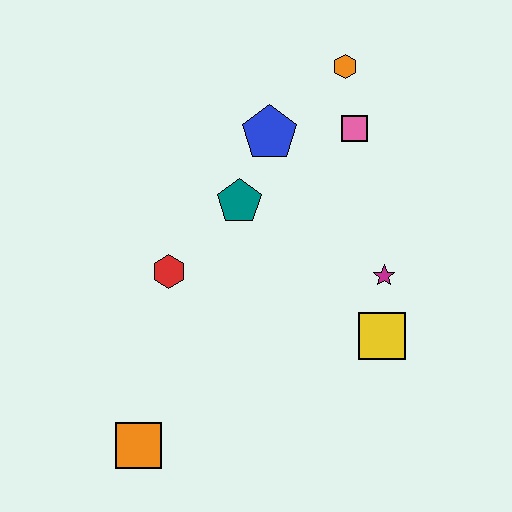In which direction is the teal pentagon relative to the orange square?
The teal pentagon is above the orange square.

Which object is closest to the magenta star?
The yellow square is closest to the magenta star.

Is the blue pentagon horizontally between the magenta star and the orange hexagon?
No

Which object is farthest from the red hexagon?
The orange hexagon is farthest from the red hexagon.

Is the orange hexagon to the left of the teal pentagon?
No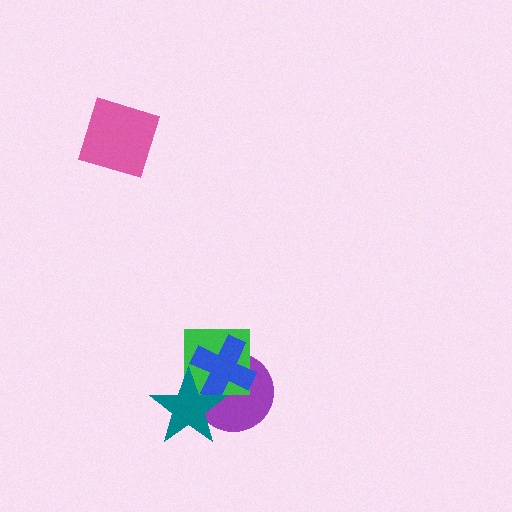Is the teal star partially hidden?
No, no other shape covers it.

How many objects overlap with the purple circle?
3 objects overlap with the purple circle.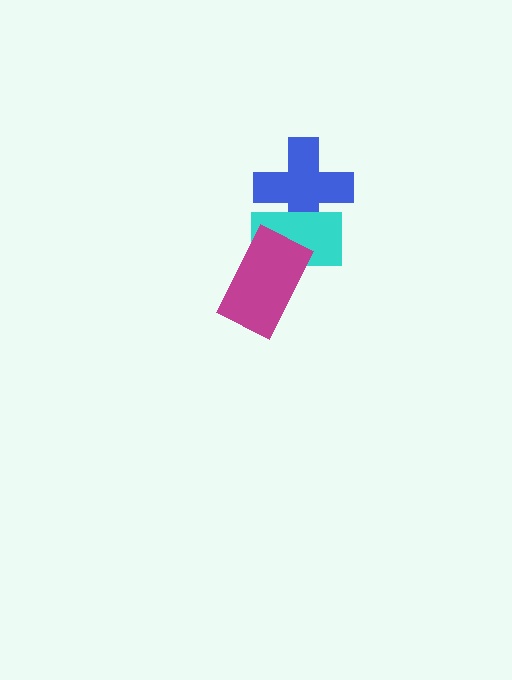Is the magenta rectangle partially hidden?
No, no other shape covers it.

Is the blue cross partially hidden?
Yes, it is partially covered by another shape.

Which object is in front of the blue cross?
The cyan rectangle is in front of the blue cross.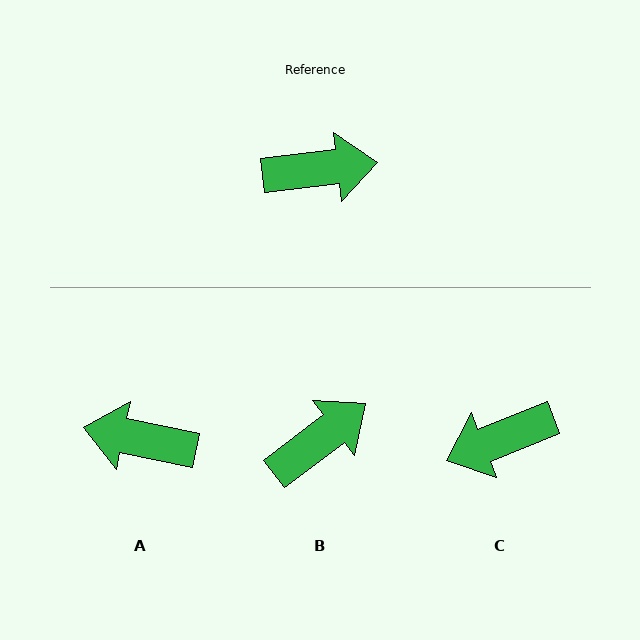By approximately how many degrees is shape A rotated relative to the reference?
Approximately 162 degrees counter-clockwise.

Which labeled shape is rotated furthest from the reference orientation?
C, about 165 degrees away.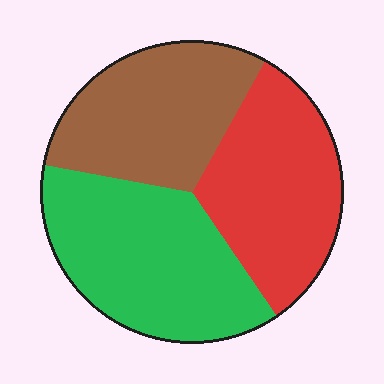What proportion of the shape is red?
Red takes up between a quarter and a half of the shape.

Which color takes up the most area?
Green, at roughly 35%.